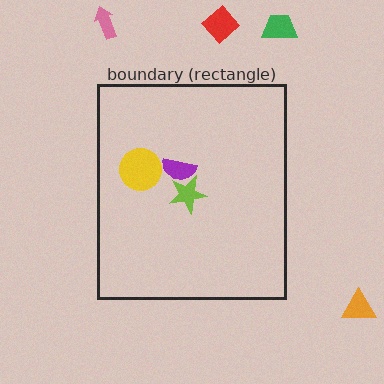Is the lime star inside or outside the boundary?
Inside.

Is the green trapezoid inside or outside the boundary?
Outside.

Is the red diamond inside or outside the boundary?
Outside.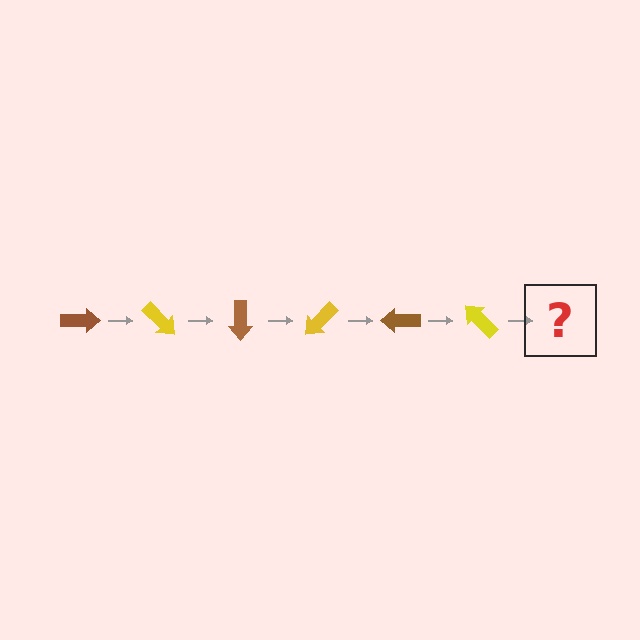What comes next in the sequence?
The next element should be a brown arrow, rotated 270 degrees from the start.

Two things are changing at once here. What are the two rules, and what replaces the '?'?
The two rules are that it rotates 45 degrees each step and the color cycles through brown and yellow. The '?' should be a brown arrow, rotated 270 degrees from the start.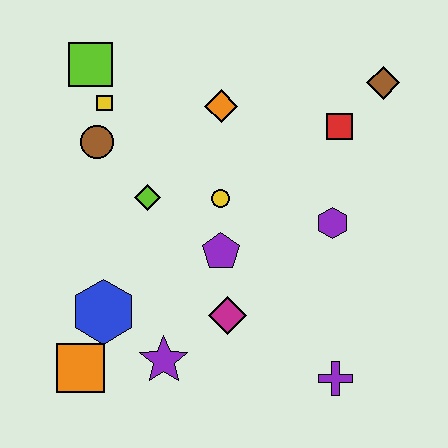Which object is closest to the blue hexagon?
The orange square is closest to the blue hexagon.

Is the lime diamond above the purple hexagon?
Yes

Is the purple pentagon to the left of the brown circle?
No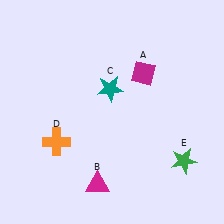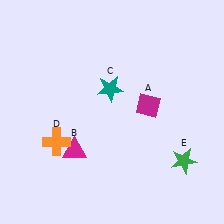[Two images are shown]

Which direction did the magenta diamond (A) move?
The magenta diamond (A) moved down.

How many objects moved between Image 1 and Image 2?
2 objects moved between the two images.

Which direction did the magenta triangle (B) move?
The magenta triangle (B) moved up.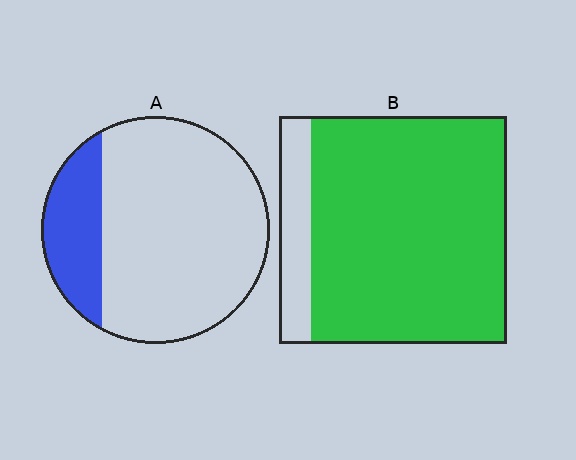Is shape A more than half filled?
No.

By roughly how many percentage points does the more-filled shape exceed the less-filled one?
By roughly 65 percentage points (B over A).